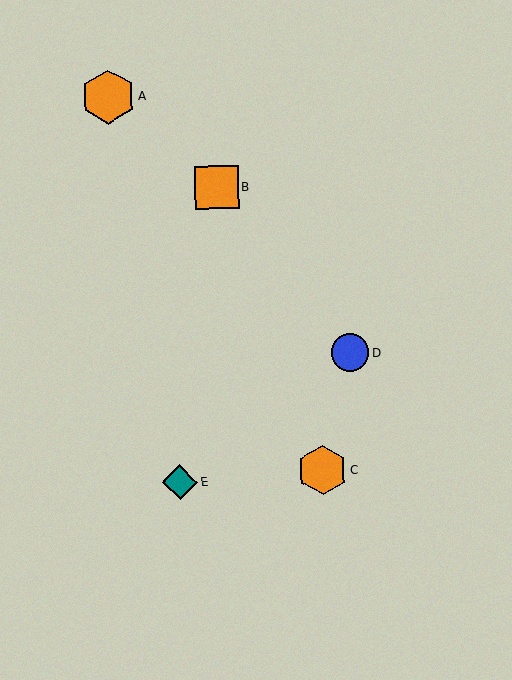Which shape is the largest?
The orange hexagon (labeled A) is the largest.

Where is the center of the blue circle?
The center of the blue circle is at (350, 353).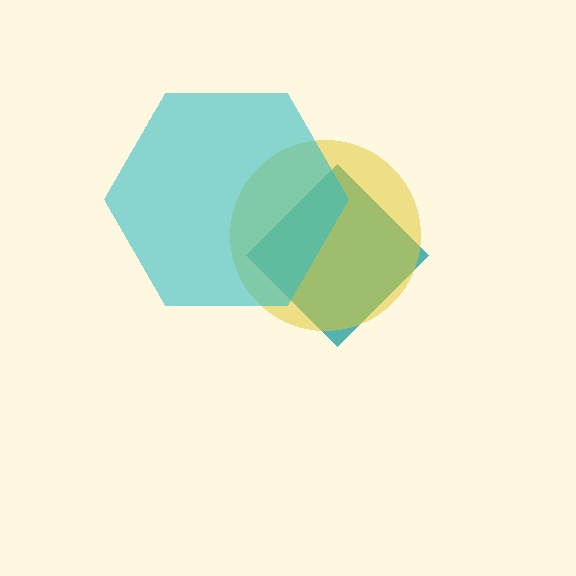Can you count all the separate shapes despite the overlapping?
Yes, there are 3 separate shapes.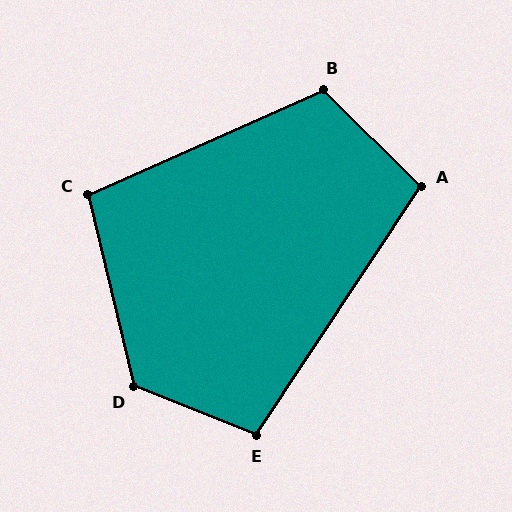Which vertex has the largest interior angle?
D, at approximately 125 degrees.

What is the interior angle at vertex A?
Approximately 101 degrees (obtuse).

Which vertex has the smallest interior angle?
C, at approximately 101 degrees.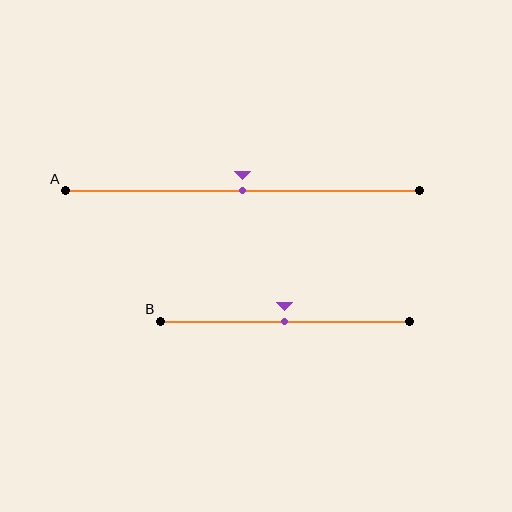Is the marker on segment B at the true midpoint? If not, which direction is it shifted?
Yes, the marker on segment B is at the true midpoint.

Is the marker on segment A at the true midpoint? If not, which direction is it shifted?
Yes, the marker on segment A is at the true midpoint.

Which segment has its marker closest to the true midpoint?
Segment A has its marker closest to the true midpoint.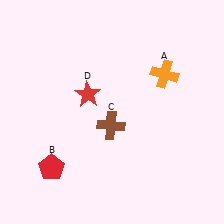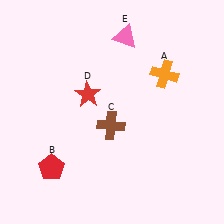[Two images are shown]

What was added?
A pink triangle (E) was added in Image 2.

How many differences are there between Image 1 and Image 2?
There is 1 difference between the two images.